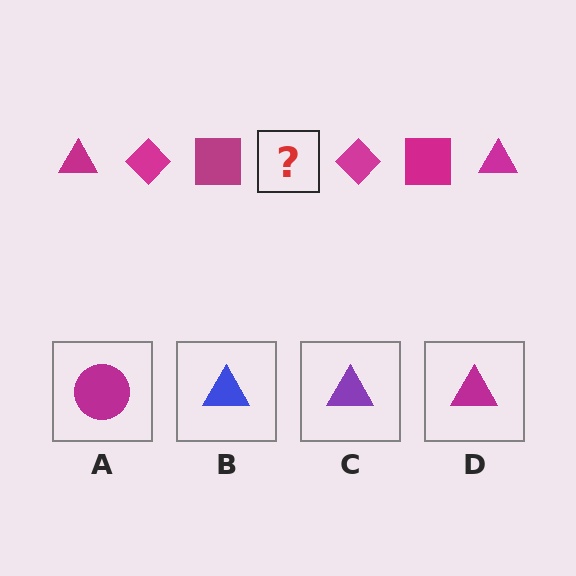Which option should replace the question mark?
Option D.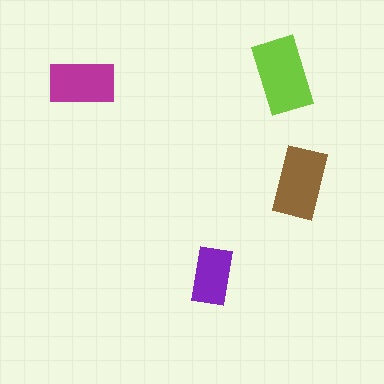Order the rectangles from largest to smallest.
the lime one, the brown one, the magenta one, the purple one.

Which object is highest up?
The lime rectangle is topmost.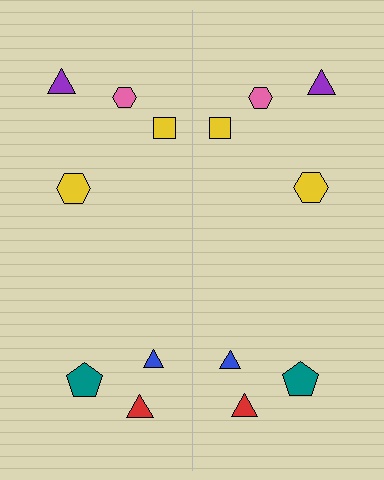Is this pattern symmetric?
Yes, this pattern has bilateral (reflection) symmetry.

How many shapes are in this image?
There are 14 shapes in this image.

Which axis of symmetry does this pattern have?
The pattern has a vertical axis of symmetry running through the center of the image.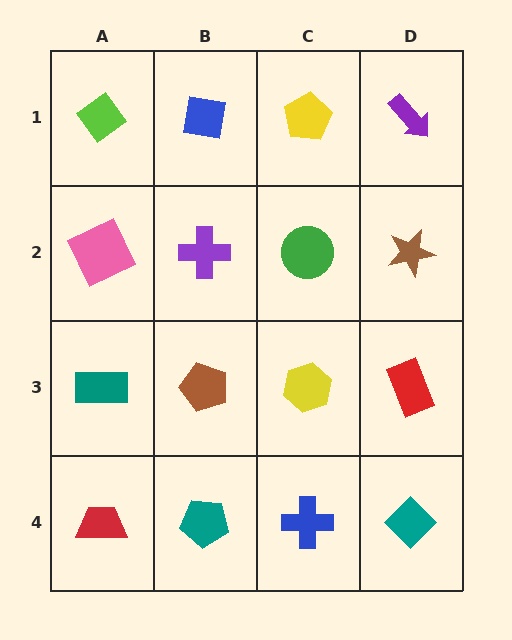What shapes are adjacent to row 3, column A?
A pink square (row 2, column A), a red trapezoid (row 4, column A), a brown pentagon (row 3, column B).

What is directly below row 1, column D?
A brown star.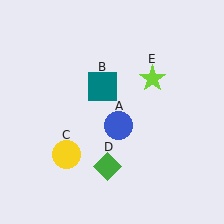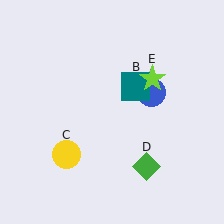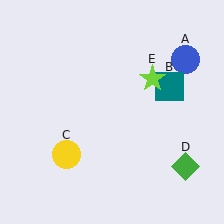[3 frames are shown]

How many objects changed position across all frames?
3 objects changed position: blue circle (object A), teal square (object B), green diamond (object D).